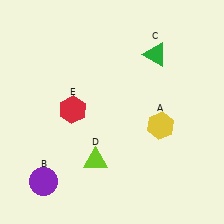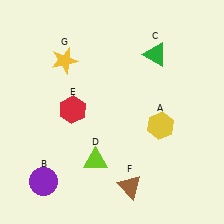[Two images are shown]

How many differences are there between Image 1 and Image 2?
There are 2 differences between the two images.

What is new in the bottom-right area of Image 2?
A brown triangle (F) was added in the bottom-right area of Image 2.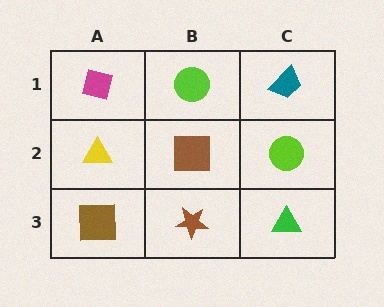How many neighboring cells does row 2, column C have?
3.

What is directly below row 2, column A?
A brown square.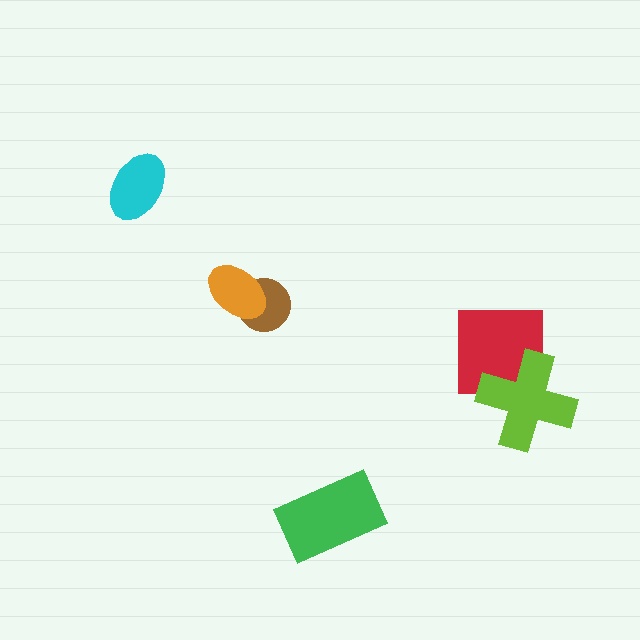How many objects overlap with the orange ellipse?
1 object overlaps with the orange ellipse.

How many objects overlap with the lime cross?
1 object overlaps with the lime cross.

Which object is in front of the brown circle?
The orange ellipse is in front of the brown circle.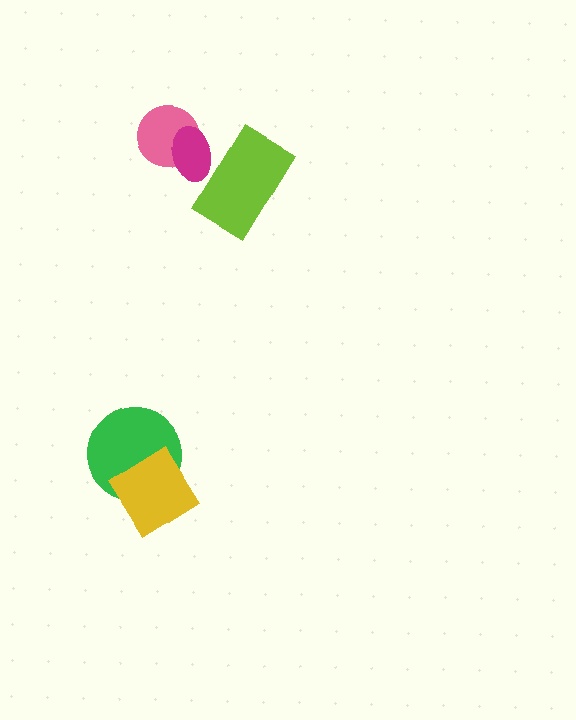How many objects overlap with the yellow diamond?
1 object overlaps with the yellow diamond.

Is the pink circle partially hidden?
Yes, it is partially covered by another shape.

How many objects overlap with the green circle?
1 object overlaps with the green circle.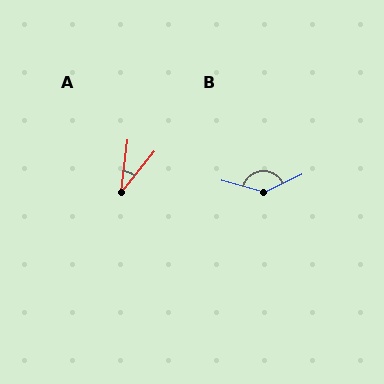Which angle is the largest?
B, at approximately 140 degrees.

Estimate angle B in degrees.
Approximately 140 degrees.